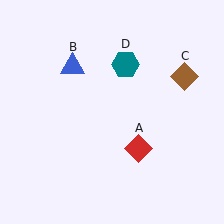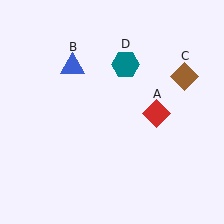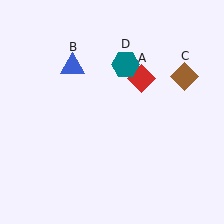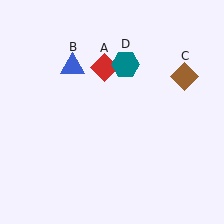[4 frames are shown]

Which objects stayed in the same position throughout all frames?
Blue triangle (object B) and brown diamond (object C) and teal hexagon (object D) remained stationary.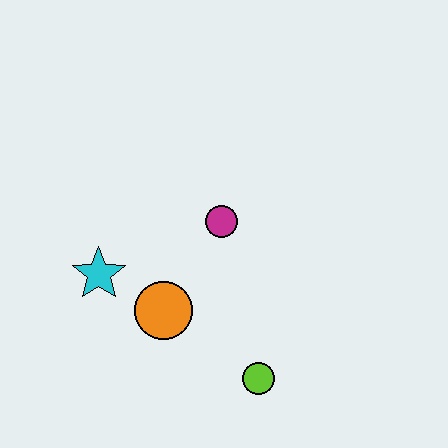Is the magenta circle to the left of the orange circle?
No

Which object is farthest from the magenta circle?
The lime circle is farthest from the magenta circle.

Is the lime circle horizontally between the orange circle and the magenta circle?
No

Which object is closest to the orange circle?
The cyan star is closest to the orange circle.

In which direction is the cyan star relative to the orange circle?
The cyan star is to the left of the orange circle.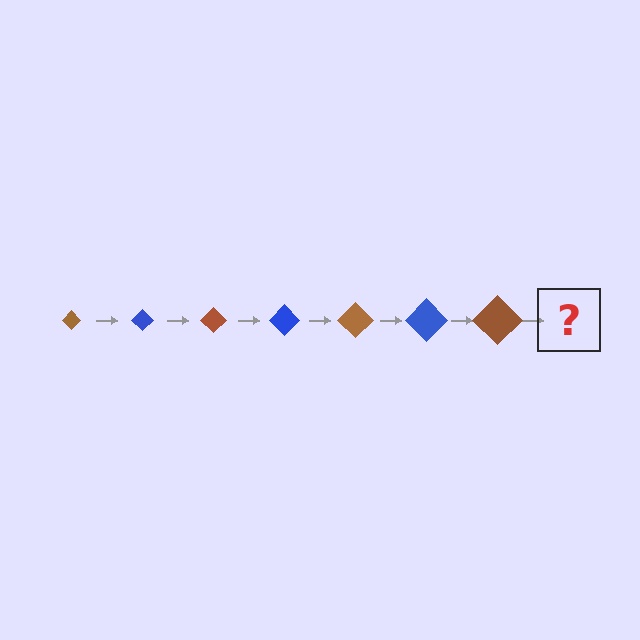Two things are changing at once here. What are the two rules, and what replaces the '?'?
The two rules are that the diamond grows larger each step and the color cycles through brown and blue. The '?' should be a blue diamond, larger than the previous one.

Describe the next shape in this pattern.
It should be a blue diamond, larger than the previous one.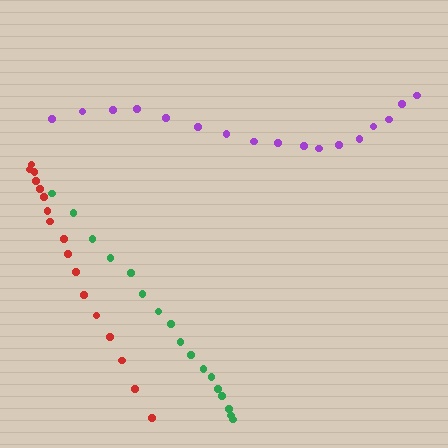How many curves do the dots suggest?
There are 3 distinct paths.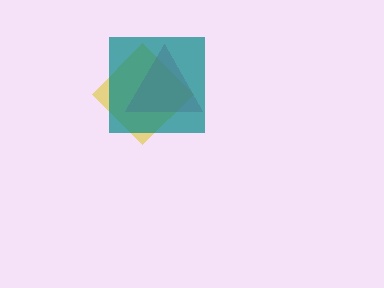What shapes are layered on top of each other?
The layered shapes are: a yellow diamond, a pink triangle, a teal square.